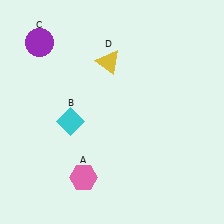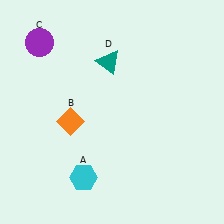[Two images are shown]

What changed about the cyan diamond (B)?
In Image 1, B is cyan. In Image 2, it changed to orange.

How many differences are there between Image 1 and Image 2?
There are 3 differences between the two images.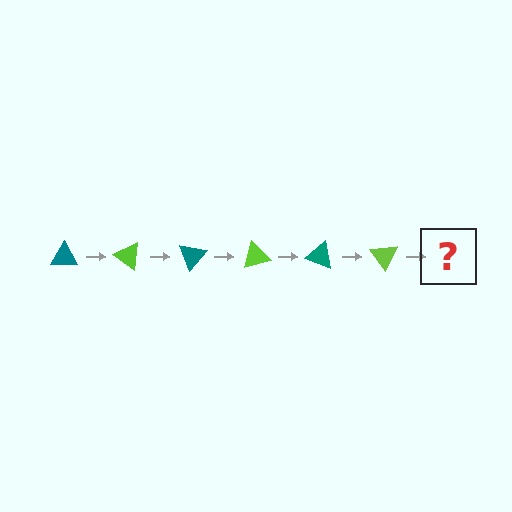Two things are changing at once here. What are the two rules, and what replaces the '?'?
The two rules are that it rotates 35 degrees each step and the color cycles through teal and lime. The '?' should be a teal triangle, rotated 210 degrees from the start.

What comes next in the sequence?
The next element should be a teal triangle, rotated 210 degrees from the start.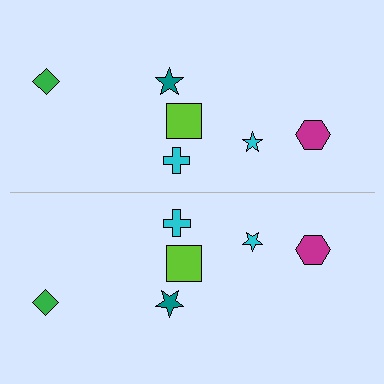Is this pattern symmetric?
Yes, this pattern has bilateral (reflection) symmetry.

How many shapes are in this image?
There are 12 shapes in this image.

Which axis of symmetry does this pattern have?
The pattern has a horizontal axis of symmetry running through the center of the image.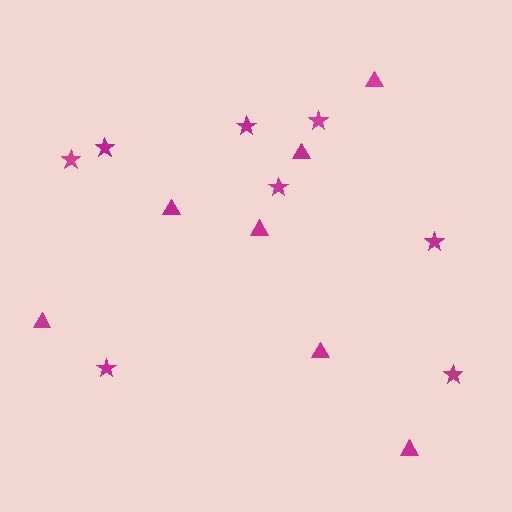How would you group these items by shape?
There are 2 groups: one group of stars (8) and one group of triangles (7).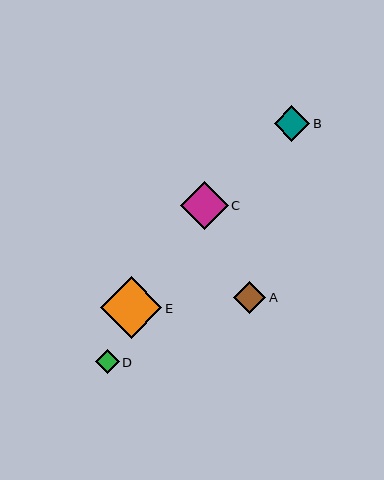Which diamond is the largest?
Diamond E is the largest with a size of approximately 61 pixels.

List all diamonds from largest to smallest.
From largest to smallest: E, C, B, A, D.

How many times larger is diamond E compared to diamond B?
Diamond E is approximately 1.7 times the size of diamond B.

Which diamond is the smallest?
Diamond D is the smallest with a size of approximately 24 pixels.